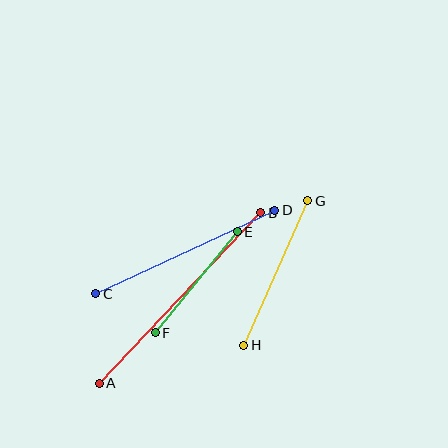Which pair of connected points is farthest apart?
Points A and B are farthest apart.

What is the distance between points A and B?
The distance is approximately 235 pixels.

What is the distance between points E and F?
The distance is approximately 130 pixels.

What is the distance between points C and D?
The distance is approximately 198 pixels.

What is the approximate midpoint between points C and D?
The midpoint is at approximately (185, 252) pixels.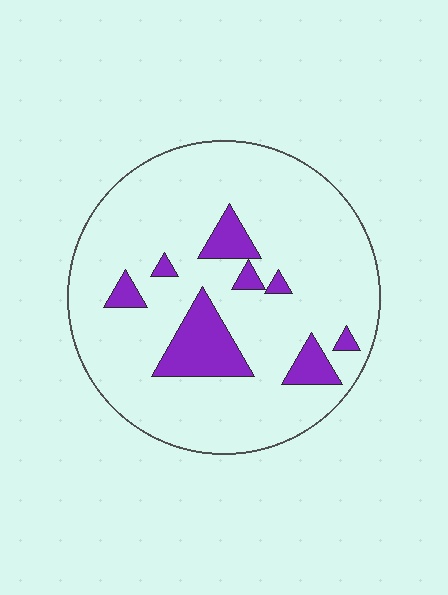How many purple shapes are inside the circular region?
8.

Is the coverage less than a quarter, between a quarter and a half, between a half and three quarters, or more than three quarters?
Less than a quarter.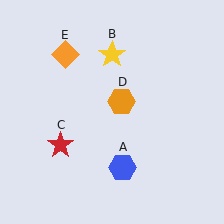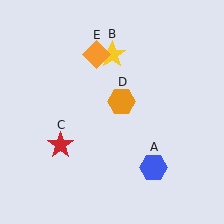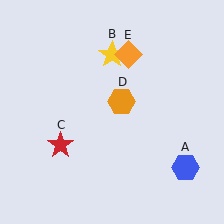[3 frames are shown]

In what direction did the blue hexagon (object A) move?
The blue hexagon (object A) moved right.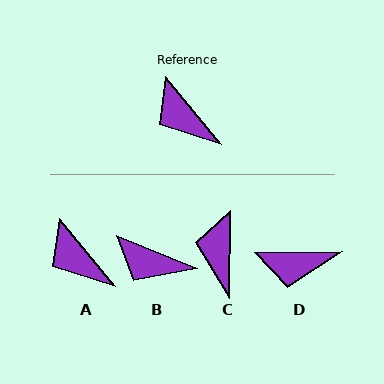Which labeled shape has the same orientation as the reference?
A.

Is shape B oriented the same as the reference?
No, it is off by about 28 degrees.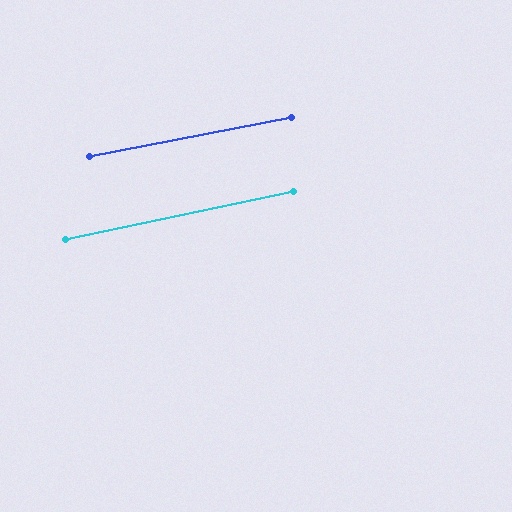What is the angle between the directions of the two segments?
Approximately 1 degree.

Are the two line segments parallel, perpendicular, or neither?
Parallel — their directions differ by only 0.8°.